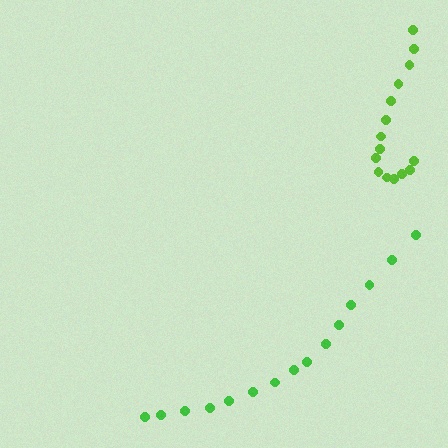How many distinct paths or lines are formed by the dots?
There are 2 distinct paths.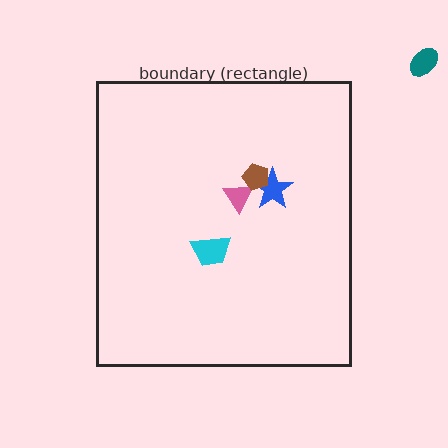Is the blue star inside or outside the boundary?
Inside.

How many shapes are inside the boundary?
4 inside, 1 outside.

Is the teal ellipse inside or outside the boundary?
Outside.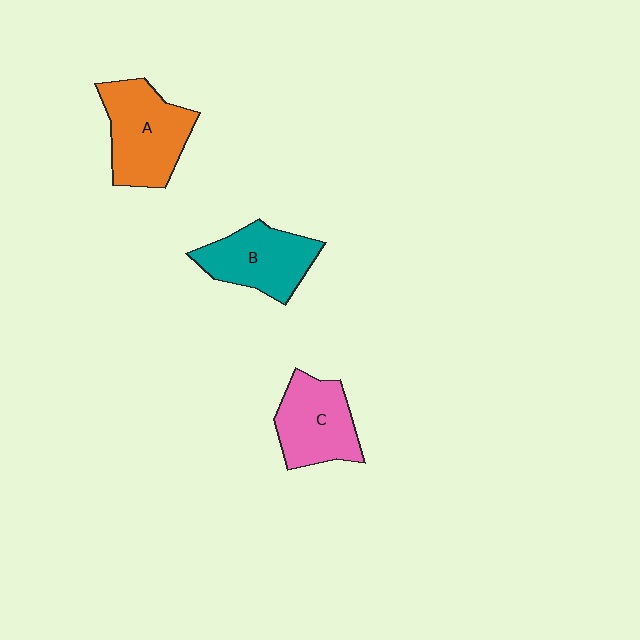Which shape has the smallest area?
Shape C (pink).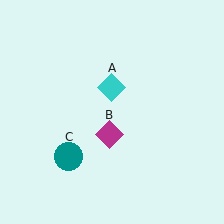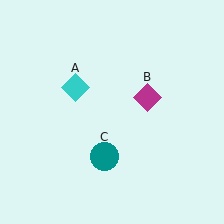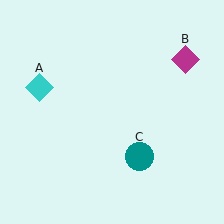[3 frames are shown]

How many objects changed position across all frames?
3 objects changed position: cyan diamond (object A), magenta diamond (object B), teal circle (object C).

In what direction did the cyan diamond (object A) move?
The cyan diamond (object A) moved left.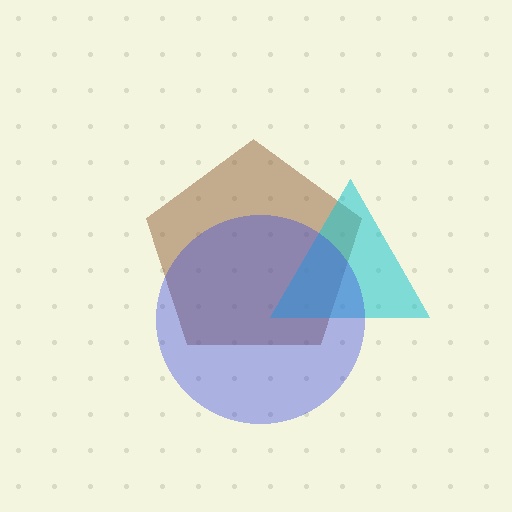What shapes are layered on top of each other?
The layered shapes are: a brown pentagon, a cyan triangle, a blue circle.